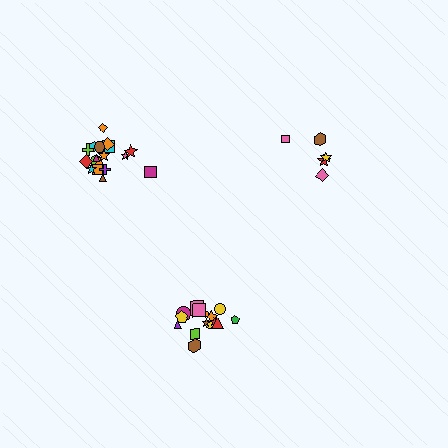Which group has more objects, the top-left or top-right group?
The top-left group.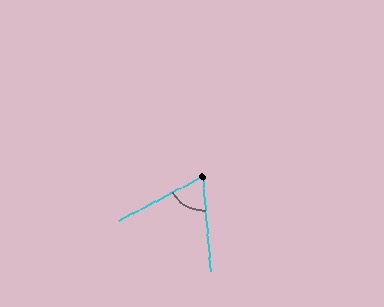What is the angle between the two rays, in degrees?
Approximately 67 degrees.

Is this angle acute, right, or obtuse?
It is acute.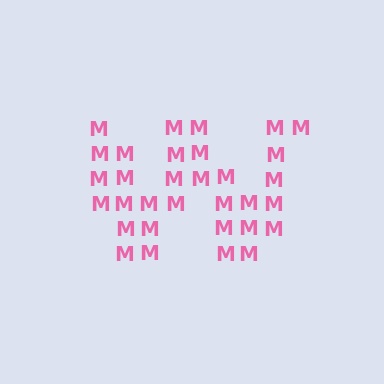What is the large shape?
The large shape is the letter W.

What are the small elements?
The small elements are letter M's.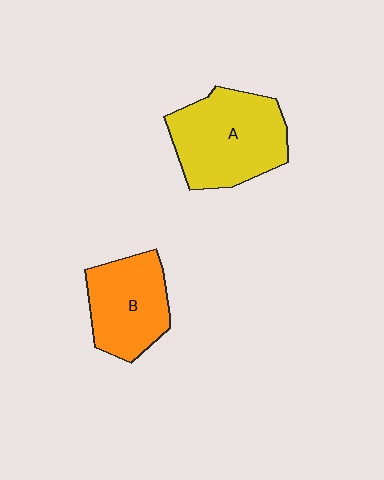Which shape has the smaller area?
Shape B (orange).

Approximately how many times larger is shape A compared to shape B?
Approximately 1.3 times.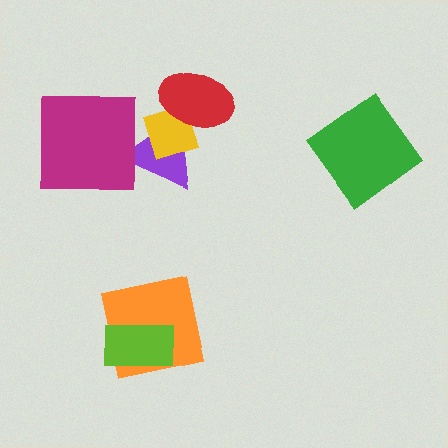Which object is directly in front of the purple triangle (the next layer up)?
The magenta square is directly in front of the purple triangle.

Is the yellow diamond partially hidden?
Yes, it is partially covered by another shape.